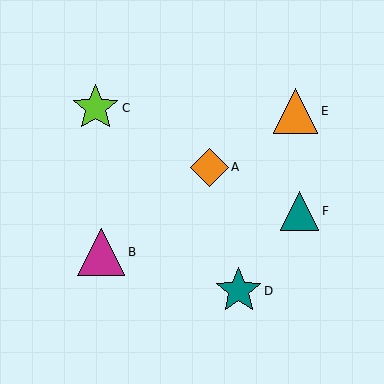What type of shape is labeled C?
Shape C is a lime star.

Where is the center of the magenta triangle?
The center of the magenta triangle is at (101, 252).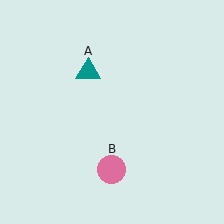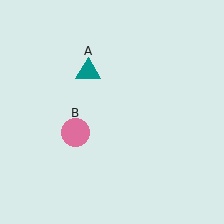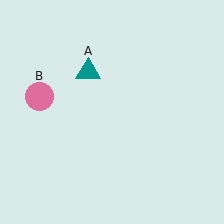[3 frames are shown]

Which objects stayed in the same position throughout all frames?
Teal triangle (object A) remained stationary.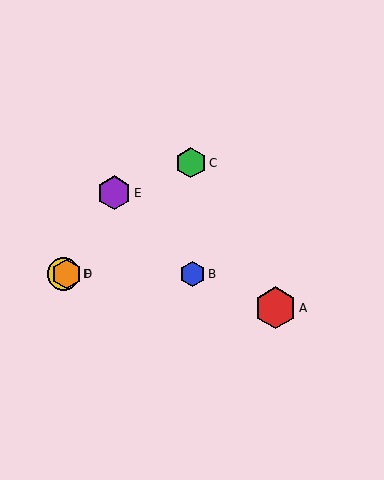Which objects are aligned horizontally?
Objects B, D, F are aligned horizontally.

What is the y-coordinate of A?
Object A is at y≈308.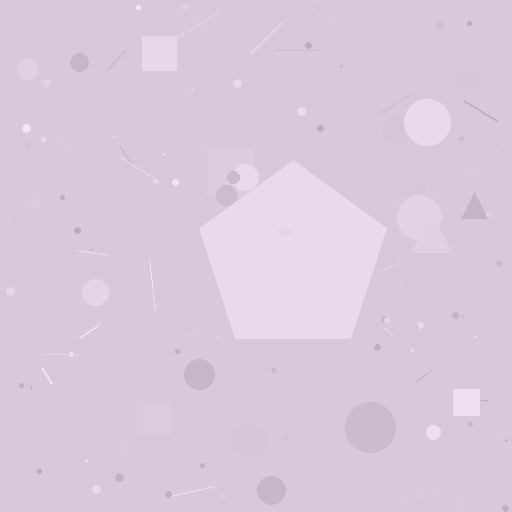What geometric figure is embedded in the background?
A pentagon is embedded in the background.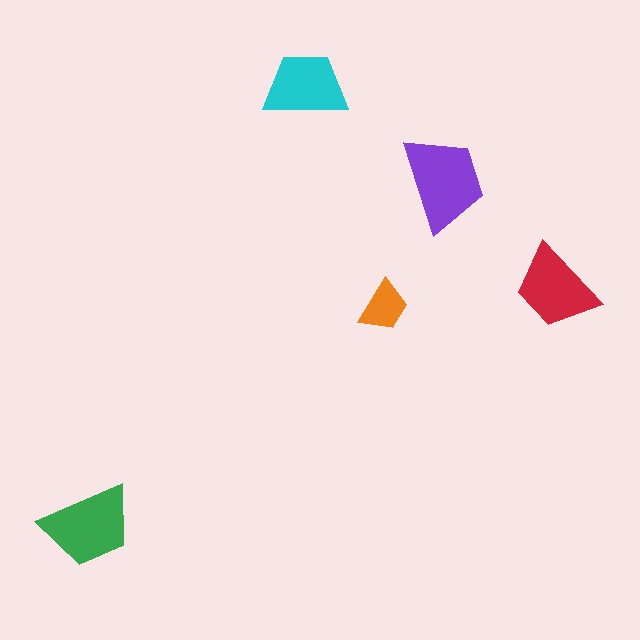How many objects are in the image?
There are 5 objects in the image.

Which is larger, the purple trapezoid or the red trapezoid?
The purple one.